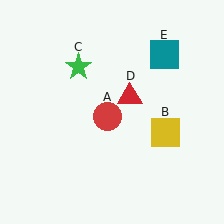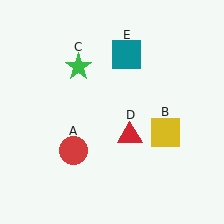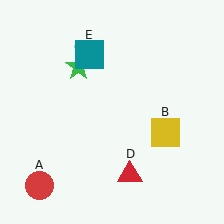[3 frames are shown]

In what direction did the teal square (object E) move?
The teal square (object E) moved left.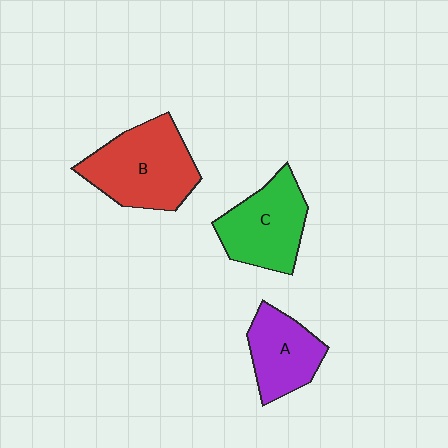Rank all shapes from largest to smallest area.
From largest to smallest: B (red), C (green), A (purple).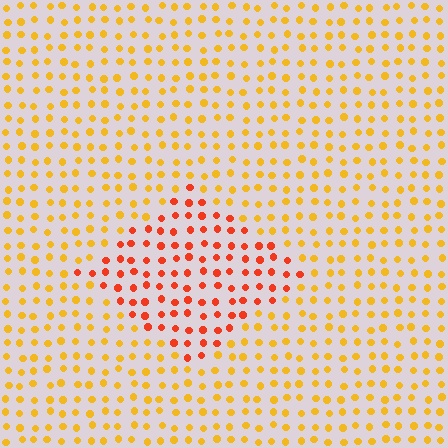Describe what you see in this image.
The image is filled with small yellow elements in a uniform arrangement. A diamond-shaped region is visible where the elements are tinted to a slightly different hue, forming a subtle color boundary.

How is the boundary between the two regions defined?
The boundary is defined purely by a slight shift in hue (about 37 degrees). Spacing, size, and orientation are identical on both sides.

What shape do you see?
I see a diamond.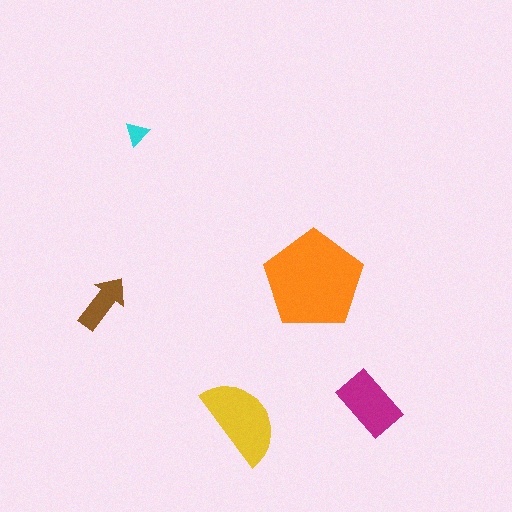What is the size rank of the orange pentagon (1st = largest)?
1st.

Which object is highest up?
The cyan triangle is topmost.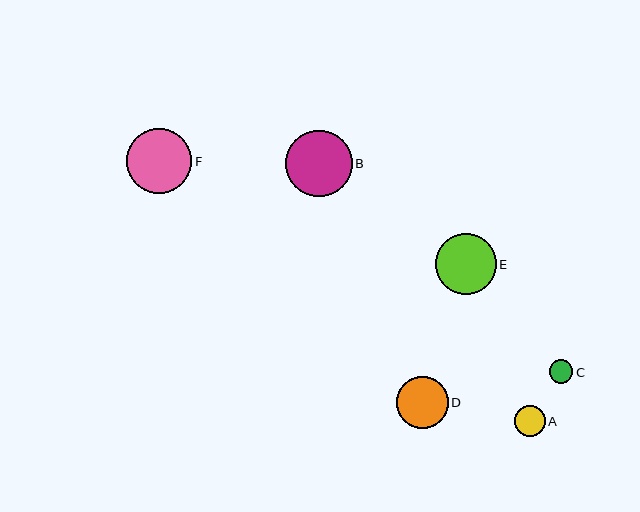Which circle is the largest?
Circle B is the largest with a size of approximately 66 pixels.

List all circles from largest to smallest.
From largest to smallest: B, F, E, D, A, C.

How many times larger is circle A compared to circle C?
Circle A is approximately 1.3 times the size of circle C.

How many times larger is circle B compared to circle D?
Circle B is approximately 1.3 times the size of circle D.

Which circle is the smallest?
Circle C is the smallest with a size of approximately 23 pixels.